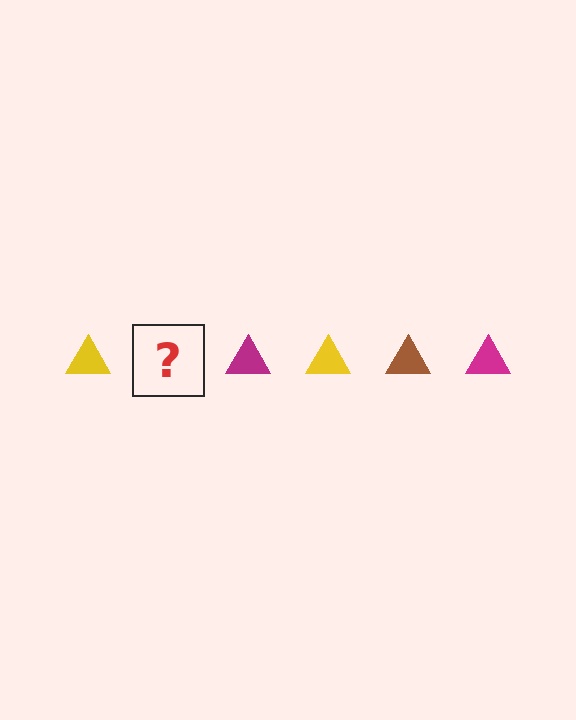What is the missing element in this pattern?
The missing element is a brown triangle.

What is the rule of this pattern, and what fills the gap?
The rule is that the pattern cycles through yellow, brown, magenta triangles. The gap should be filled with a brown triangle.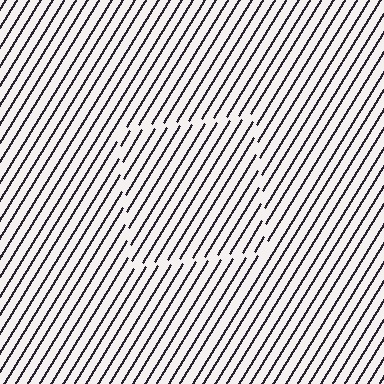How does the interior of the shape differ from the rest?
The interior of the shape contains the same grating, shifted by half a period — the contour is defined by the phase discontinuity where line-ends from the inner and outer gratings abut.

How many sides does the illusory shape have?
4 sides — the line-ends trace a square.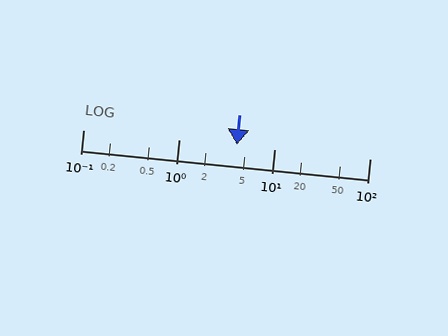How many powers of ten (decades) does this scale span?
The scale spans 3 decades, from 0.1 to 100.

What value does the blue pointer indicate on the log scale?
The pointer indicates approximately 4.1.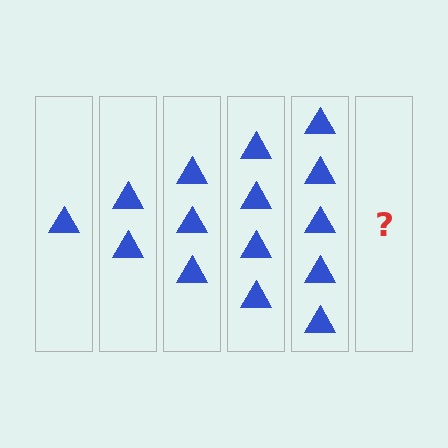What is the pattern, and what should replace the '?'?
The pattern is that each step adds one more triangle. The '?' should be 6 triangles.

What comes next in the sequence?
The next element should be 6 triangles.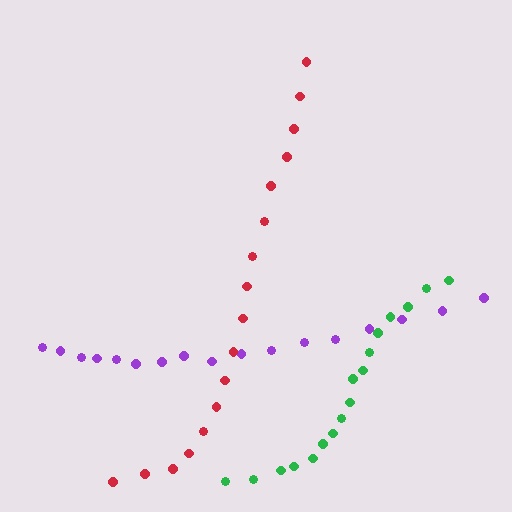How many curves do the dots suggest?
There are 3 distinct paths.